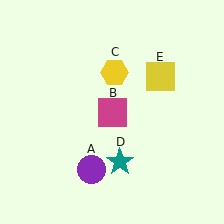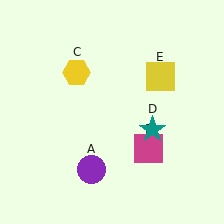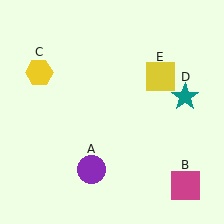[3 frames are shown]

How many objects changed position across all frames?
3 objects changed position: magenta square (object B), yellow hexagon (object C), teal star (object D).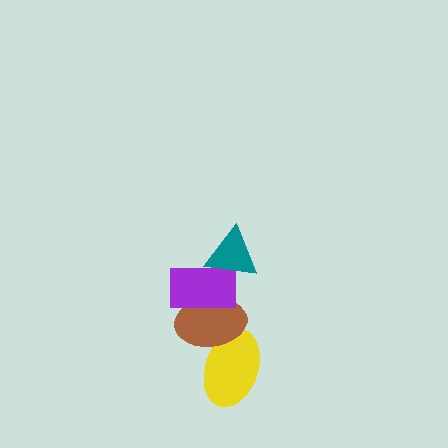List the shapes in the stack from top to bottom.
From top to bottom: the teal triangle, the purple rectangle, the brown ellipse, the yellow ellipse.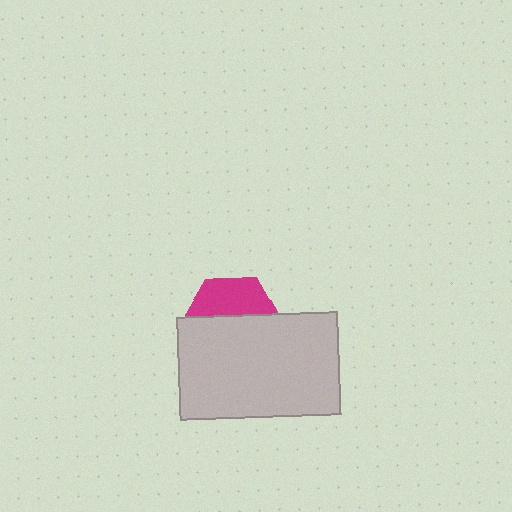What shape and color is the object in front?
The object in front is a light gray rectangle.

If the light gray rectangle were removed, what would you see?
You would see the complete magenta hexagon.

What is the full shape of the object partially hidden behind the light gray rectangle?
The partially hidden object is a magenta hexagon.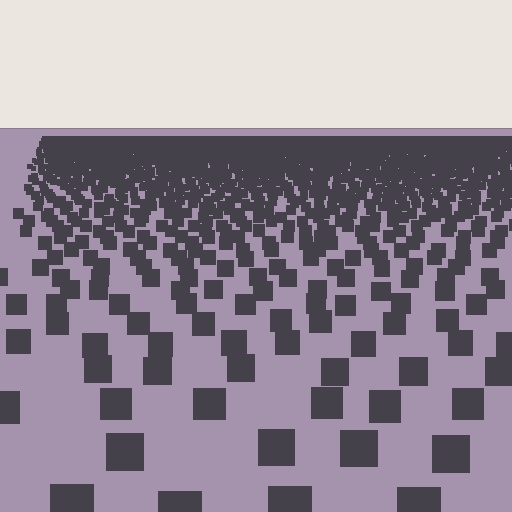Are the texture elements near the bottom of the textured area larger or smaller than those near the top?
Larger. Near the bottom, elements are closer to the viewer and appear at a bigger on-screen size.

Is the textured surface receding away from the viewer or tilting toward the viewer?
The surface is receding away from the viewer. Texture elements get smaller and denser toward the top.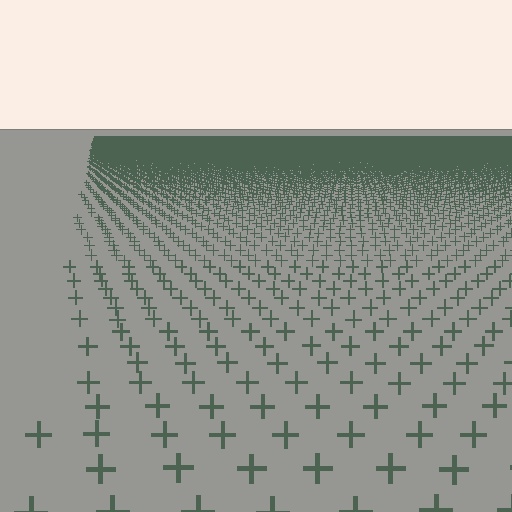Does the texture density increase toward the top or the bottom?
Density increases toward the top.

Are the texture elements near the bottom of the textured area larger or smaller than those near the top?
Larger. Near the bottom, elements are closer to the viewer and appear at a bigger on-screen size.